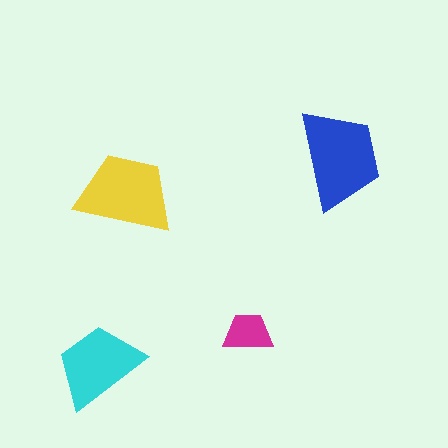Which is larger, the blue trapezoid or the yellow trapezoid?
The blue one.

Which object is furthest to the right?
The blue trapezoid is rightmost.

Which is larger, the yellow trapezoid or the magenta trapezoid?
The yellow one.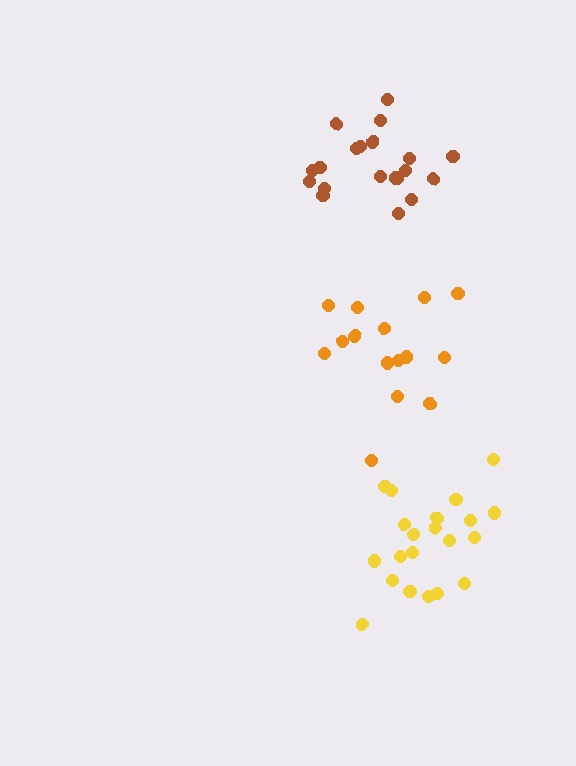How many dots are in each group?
Group 1: 15 dots, Group 2: 21 dots, Group 3: 21 dots (57 total).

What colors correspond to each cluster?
The clusters are colored: orange, yellow, brown.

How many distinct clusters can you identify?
There are 3 distinct clusters.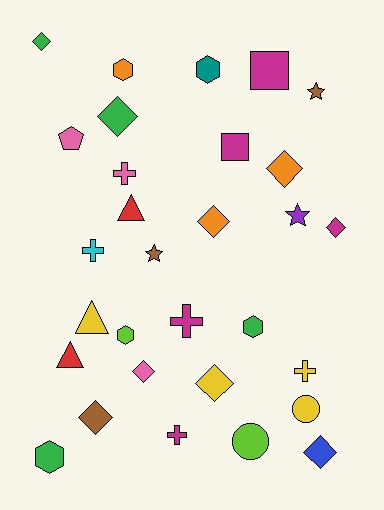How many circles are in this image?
There are 2 circles.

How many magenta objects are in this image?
There are 5 magenta objects.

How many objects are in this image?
There are 30 objects.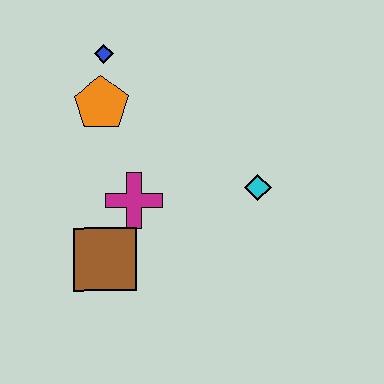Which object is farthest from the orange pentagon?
The cyan diamond is farthest from the orange pentagon.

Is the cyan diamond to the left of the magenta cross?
No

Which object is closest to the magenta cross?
The brown square is closest to the magenta cross.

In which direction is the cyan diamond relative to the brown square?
The cyan diamond is to the right of the brown square.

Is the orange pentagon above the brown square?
Yes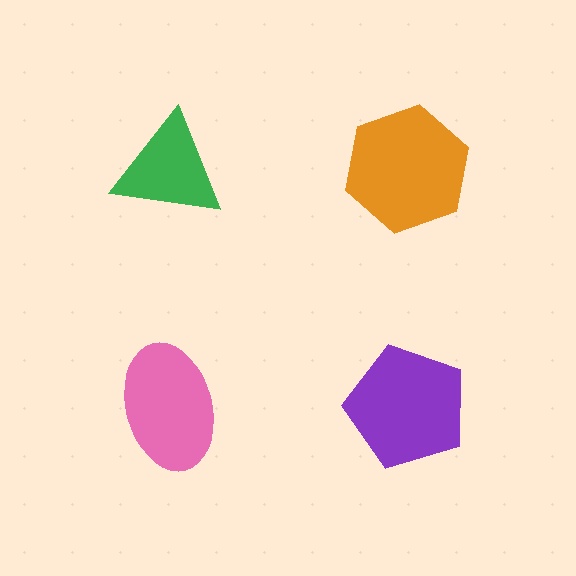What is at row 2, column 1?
A pink ellipse.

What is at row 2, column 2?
A purple pentagon.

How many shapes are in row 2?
2 shapes.